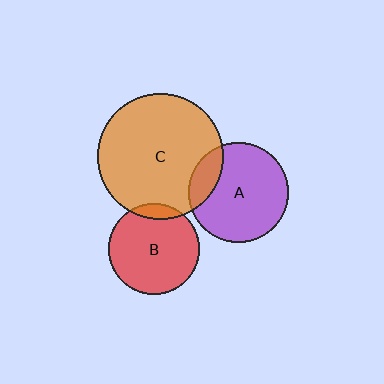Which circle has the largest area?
Circle C (orange).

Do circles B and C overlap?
Yes.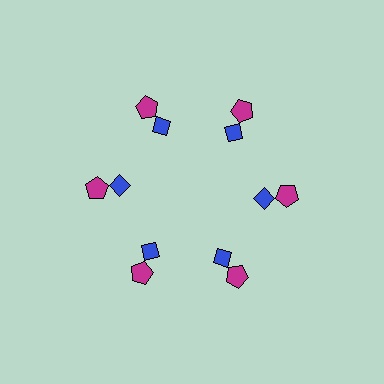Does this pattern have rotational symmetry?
Yes, this pattern has 6-fold rotational symmetry. It looks the same after rotating 60 degrees around the center.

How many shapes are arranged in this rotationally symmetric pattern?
There are 12 shapes, arranged in 6 groups of 2.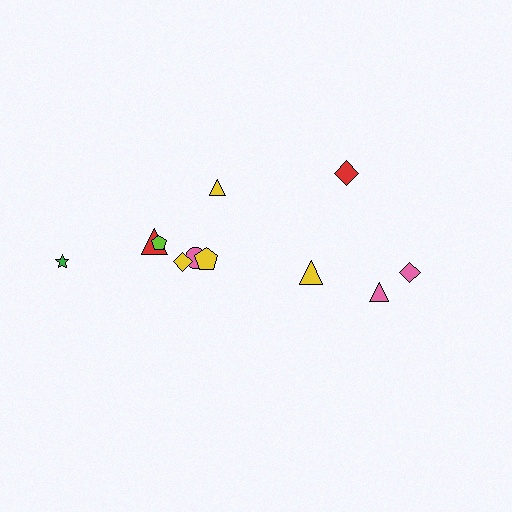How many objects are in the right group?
There are 4 objects.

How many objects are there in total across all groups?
There are 11 objects.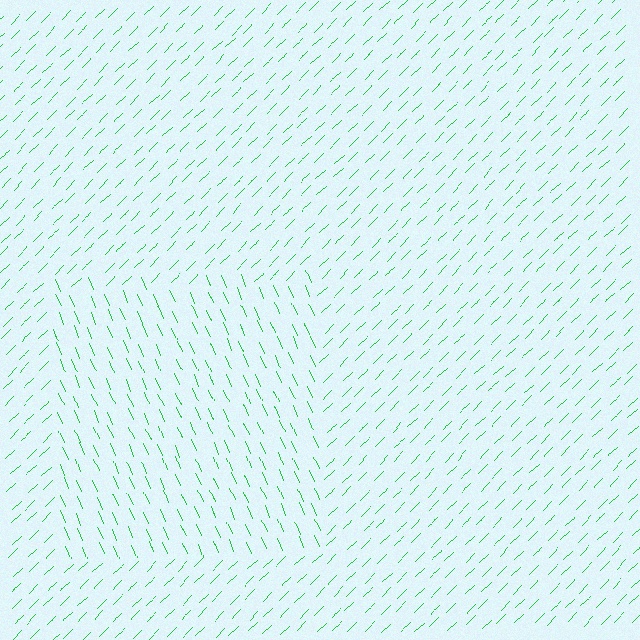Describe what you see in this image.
The image is filled with small green line segments. A rectangle region in the image has lines oriented differently from the surrounding lines, creating a visible texture boundary.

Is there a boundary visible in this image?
Yes, there is a texture boundary formed by a change in line orientation.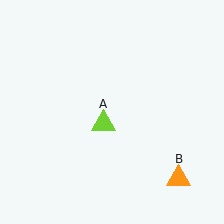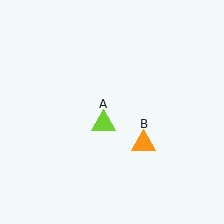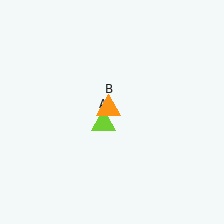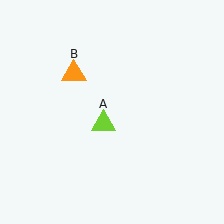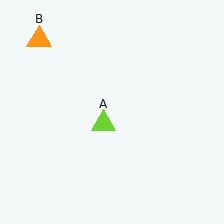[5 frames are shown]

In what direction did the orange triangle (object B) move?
The orange triangle (object B) moved up and to the left.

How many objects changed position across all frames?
1 object changed position: orange triangle (object B).